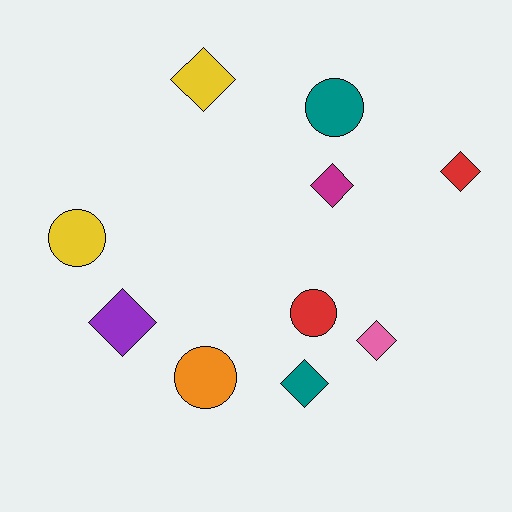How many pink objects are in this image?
There is 1 pink object.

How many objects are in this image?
There are 10 objects.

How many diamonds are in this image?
There are 6 diamonds.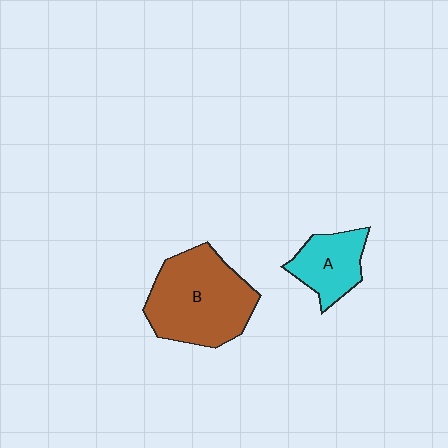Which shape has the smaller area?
Shape A (cyan).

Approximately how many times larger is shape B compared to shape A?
Approximately 2.0 times.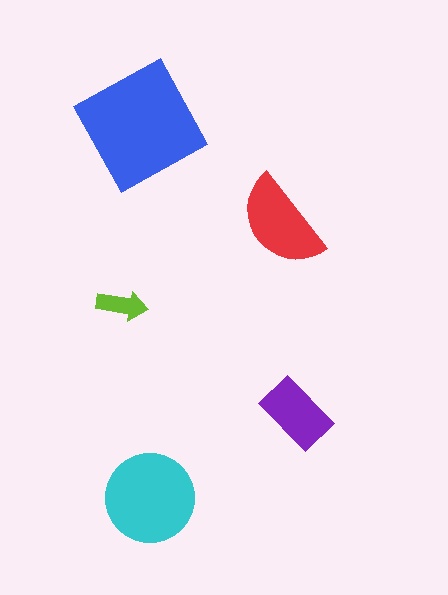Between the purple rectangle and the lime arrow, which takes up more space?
The purple rectangle.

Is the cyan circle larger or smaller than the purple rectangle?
Larger.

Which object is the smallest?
The lime arrow.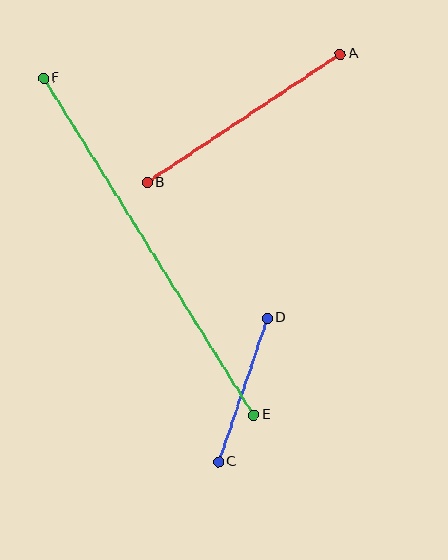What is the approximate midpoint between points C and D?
The midpoint is at approximately (243, 390) pixels.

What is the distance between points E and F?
The distance is approximately 397 pixels.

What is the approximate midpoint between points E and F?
The midpoint is at approximately (149, 246) pixels.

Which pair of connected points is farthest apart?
Points E and F are farthest apart.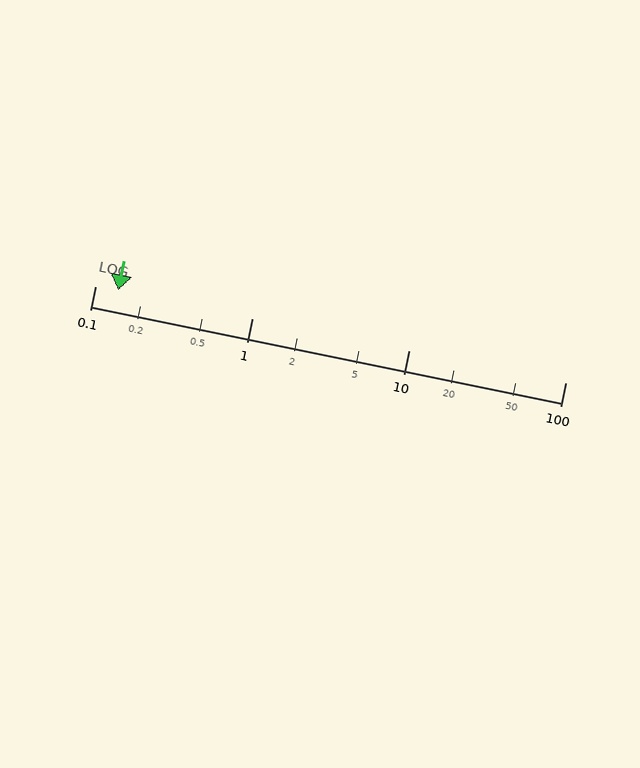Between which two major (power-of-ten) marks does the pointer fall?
The pointer is between 0.1 and 1.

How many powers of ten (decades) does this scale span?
The scale spans 3 decades, from 0.1 to 100.